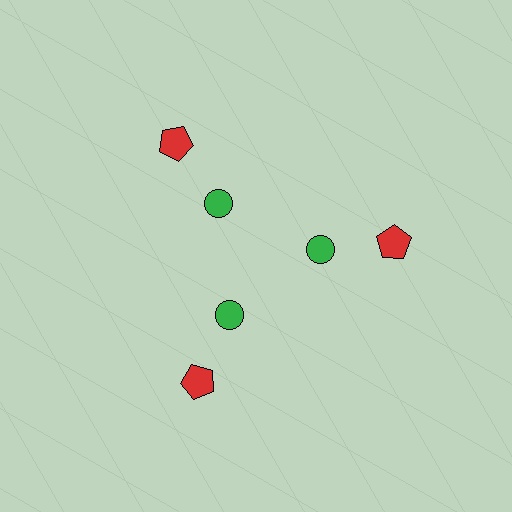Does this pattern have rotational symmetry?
Yes, this pattern has 3-fold rotational symmetry. It looks the same after rotating 120 degrees around the center.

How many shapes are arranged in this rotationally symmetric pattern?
There are 6 shapes, arranged in 3 groups of 2.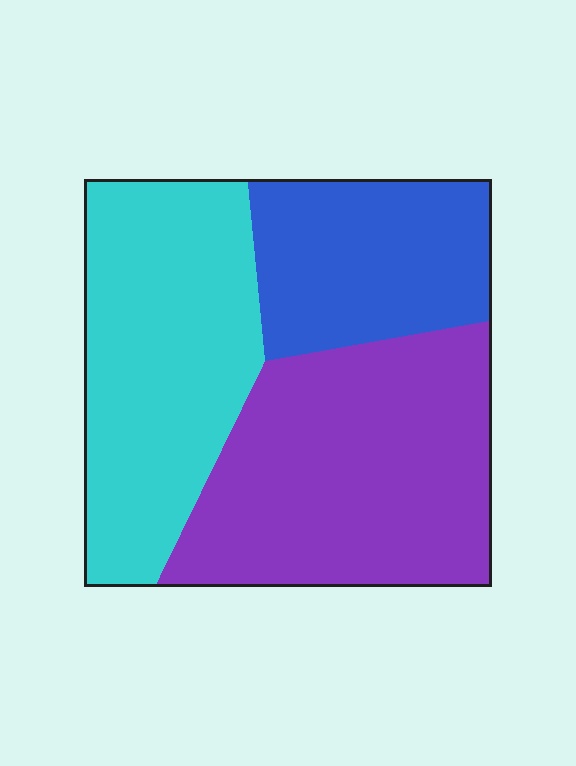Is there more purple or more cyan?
Purple.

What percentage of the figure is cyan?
Cyan covers around 35% of the figure.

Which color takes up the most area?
Purple, at roughly 40%.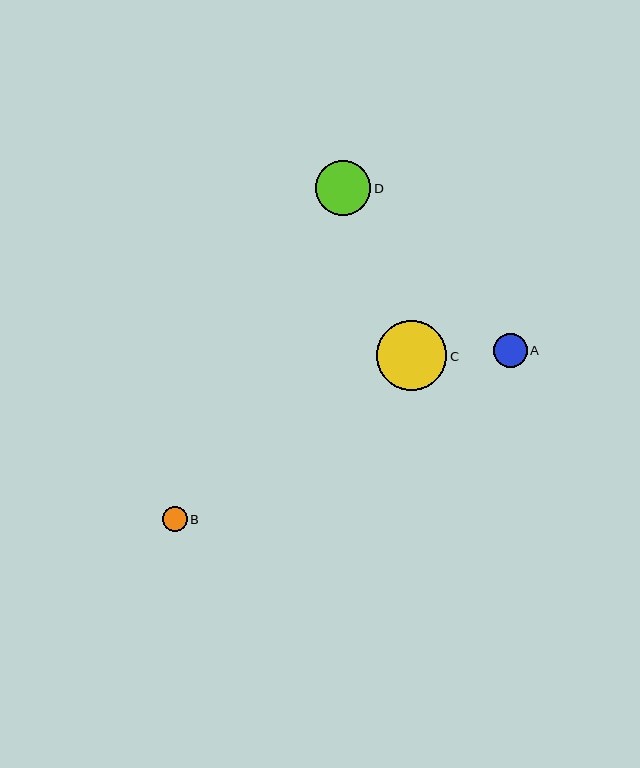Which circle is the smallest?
Circle B is the smallest with a size of approximately 25 pixels.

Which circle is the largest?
Circle C is the largest with a size of approximately 70 pixels.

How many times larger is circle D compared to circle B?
Circle D is approximately 2.2 times the size of circle B.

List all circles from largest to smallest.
From largest to smallest: C, D, A, B.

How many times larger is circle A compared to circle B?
Circle A is approximately 1.4 times the size of circle B.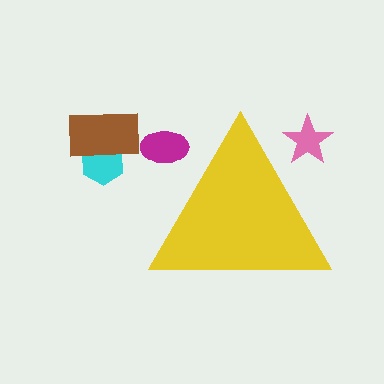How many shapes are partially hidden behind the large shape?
2 shapes are partially hidden.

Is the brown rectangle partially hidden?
No, the brown rectangle is fully visible.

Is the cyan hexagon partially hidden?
No, the cyan hexagon is fully visible.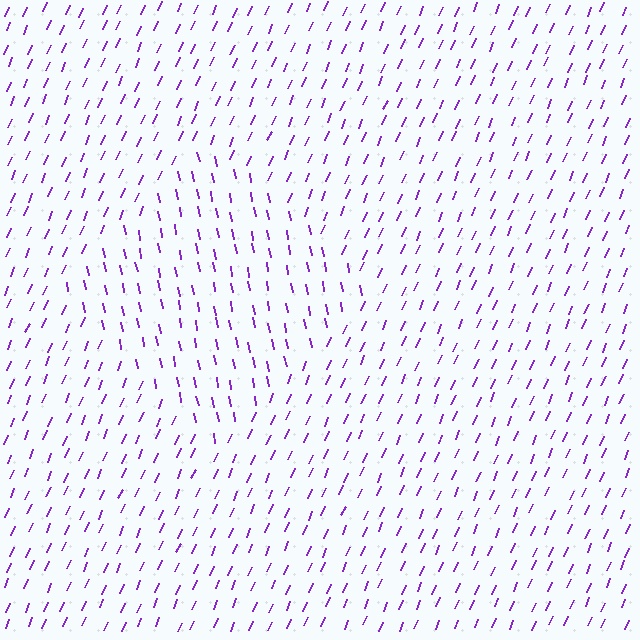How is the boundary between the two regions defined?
The boundary is defined purely by a change in line orientation (approximately 34 degrees difference). All lines are the same color and thickness.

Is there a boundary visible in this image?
Yes, there is a texture boundary formed by a change in line orientation.